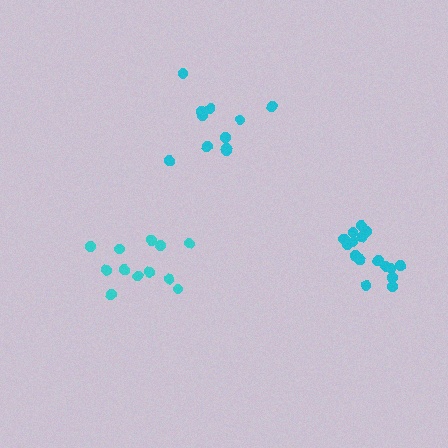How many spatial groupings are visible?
There are 3 spatial groupings.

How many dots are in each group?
Group 1: 17 dots, Group 2: 11 dots, Group 3: 12 dots (40 total).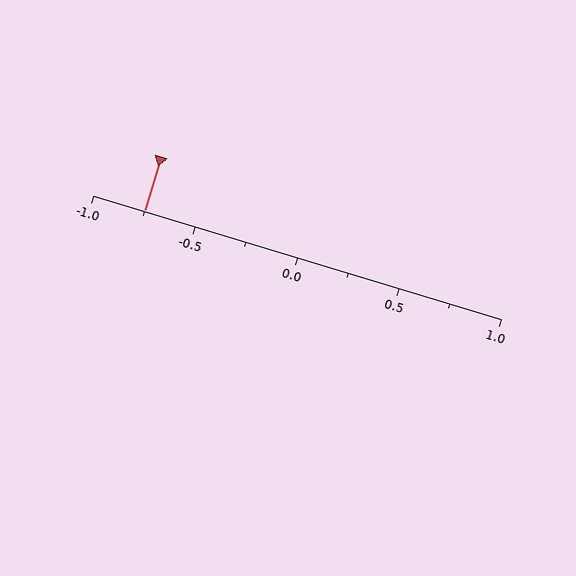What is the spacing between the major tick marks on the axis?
The major ticks are spaced 0.5 apart.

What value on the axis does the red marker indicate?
The marker indicates approximately -0.75.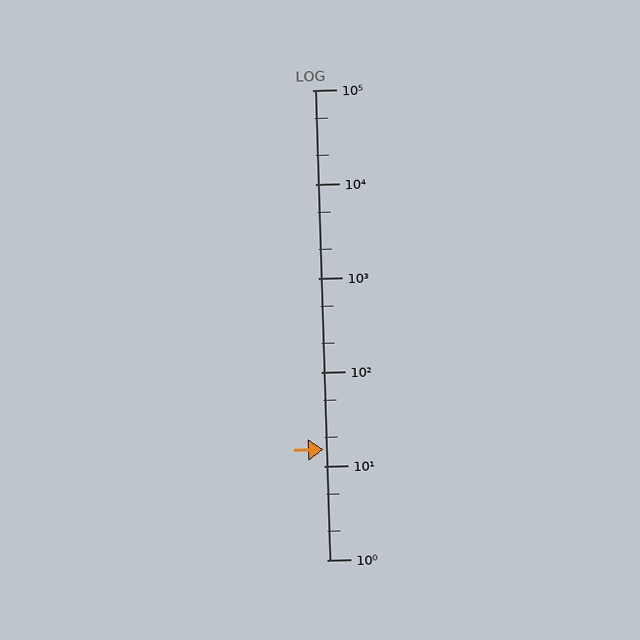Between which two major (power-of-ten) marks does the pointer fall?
The pointer is between 10 and 100.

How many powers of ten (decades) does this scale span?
The scale spans 5 decades, from 1 to 100000.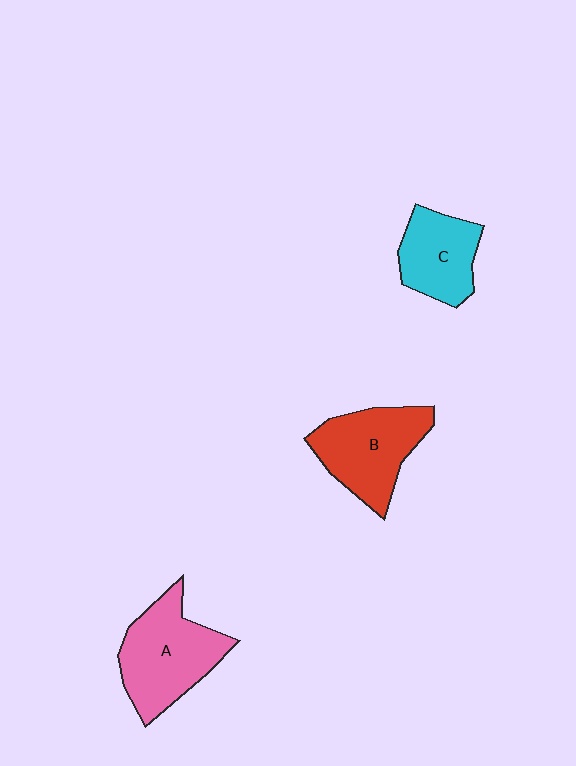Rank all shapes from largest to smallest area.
From largest to smallest: A (pink), B (red), C (cyan).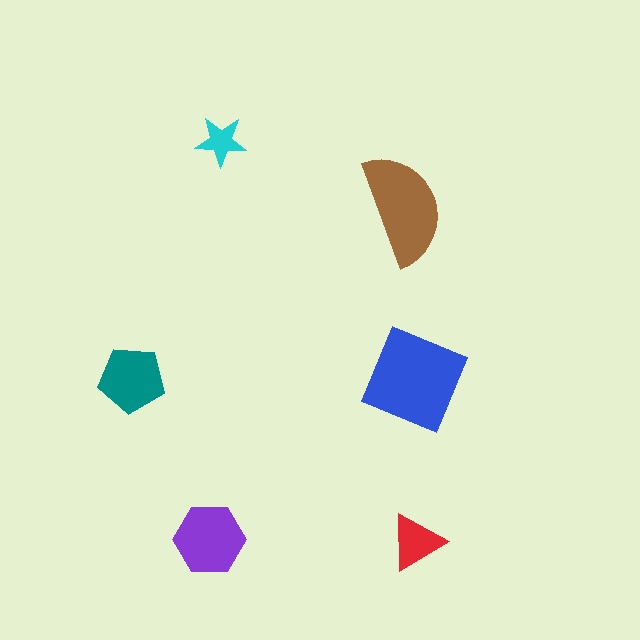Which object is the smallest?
The cyan star.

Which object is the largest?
The blue diamond.